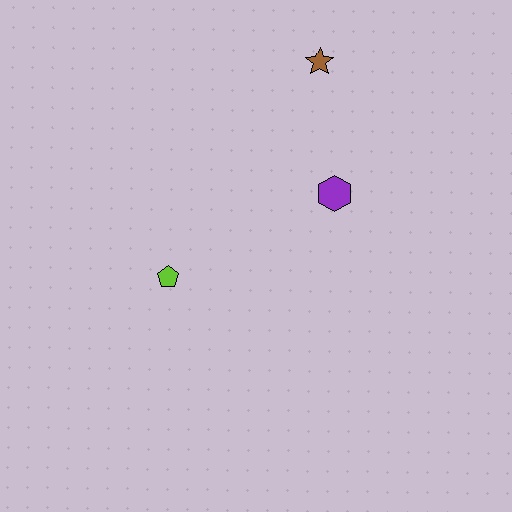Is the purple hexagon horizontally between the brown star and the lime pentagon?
No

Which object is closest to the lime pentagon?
The purple hexagon is closest to the lime pentagon.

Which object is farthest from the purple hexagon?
The lime pentagon is farthest from the purple hexagon.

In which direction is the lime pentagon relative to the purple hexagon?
The lime pentagon is to the left of the purple hexagon.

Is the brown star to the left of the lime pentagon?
No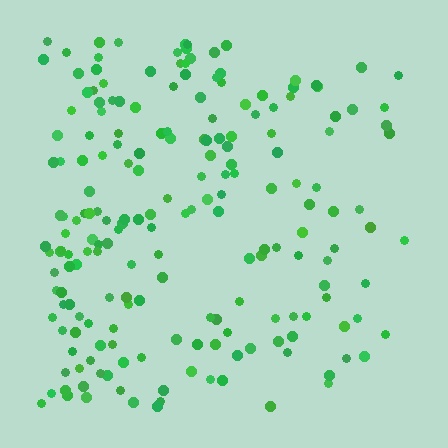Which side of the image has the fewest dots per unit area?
The right.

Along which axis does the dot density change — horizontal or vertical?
Horizontal.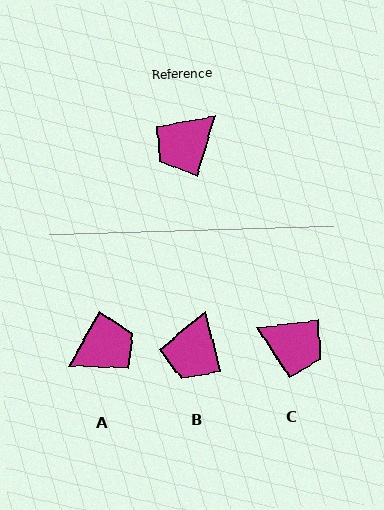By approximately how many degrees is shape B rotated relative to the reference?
Approximately 31 degrees counter-clockwise.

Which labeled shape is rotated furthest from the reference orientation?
A, about 167 degrees away.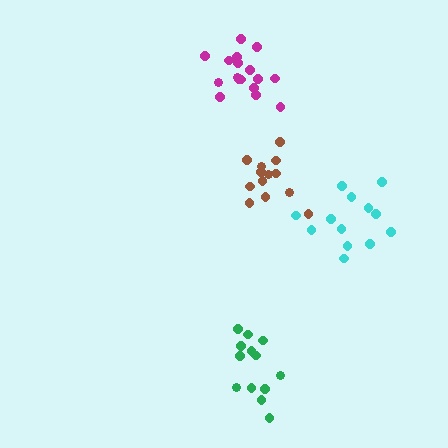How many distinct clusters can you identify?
There are 4 distinct clusters.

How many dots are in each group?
Group 1: 13 dots, Group 2: 13 dots, Group 3: 13 dots, Group 4: 17 dots (56 total).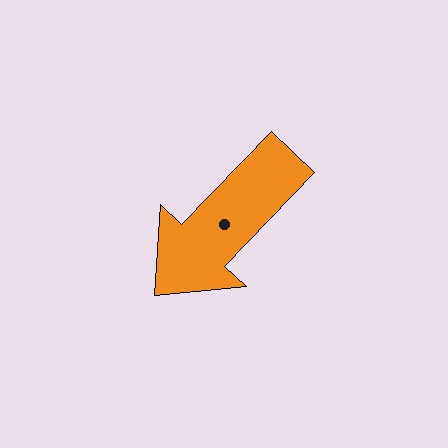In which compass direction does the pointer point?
Southwest.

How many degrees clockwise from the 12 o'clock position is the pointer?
Approximately 224 degrees.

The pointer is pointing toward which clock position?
Roughly 7 o'clock.